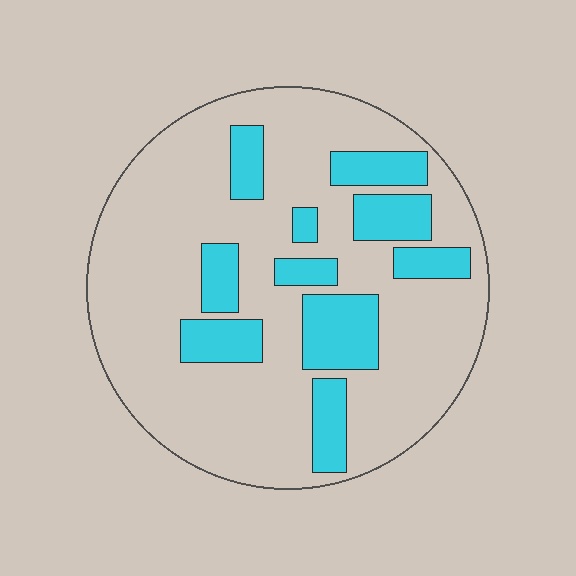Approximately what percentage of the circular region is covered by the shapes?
Approximately 25%.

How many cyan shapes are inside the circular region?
10.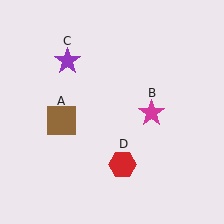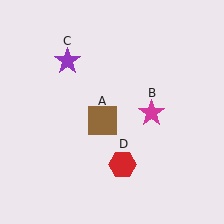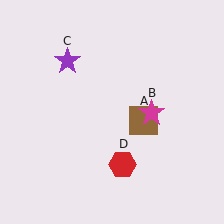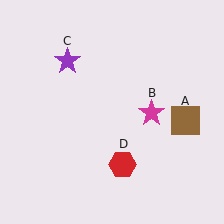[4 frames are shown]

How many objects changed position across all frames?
1 object changed position: brown square (object A).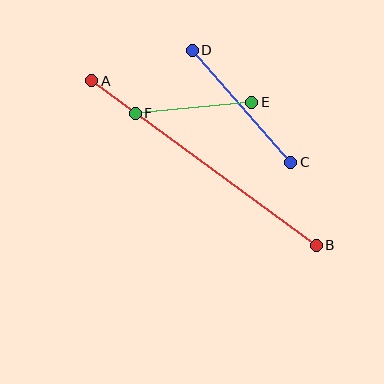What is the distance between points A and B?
The distance is approximately 278 pixels.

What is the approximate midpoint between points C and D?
The midpoint is at approximately (241, 106) pixels.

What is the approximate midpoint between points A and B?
The midpoint is at approximately (204, 163) pixels.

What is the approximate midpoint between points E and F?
The midpoint is at approximately (193, 108) pixels.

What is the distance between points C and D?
The distance is approximately 149 pixels.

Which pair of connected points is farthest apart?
Points A and B are farthest apart.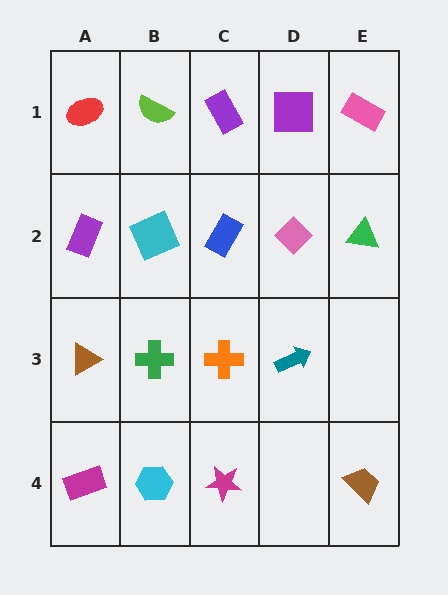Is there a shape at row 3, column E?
No, that cell is empty.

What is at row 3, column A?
A brown triangle.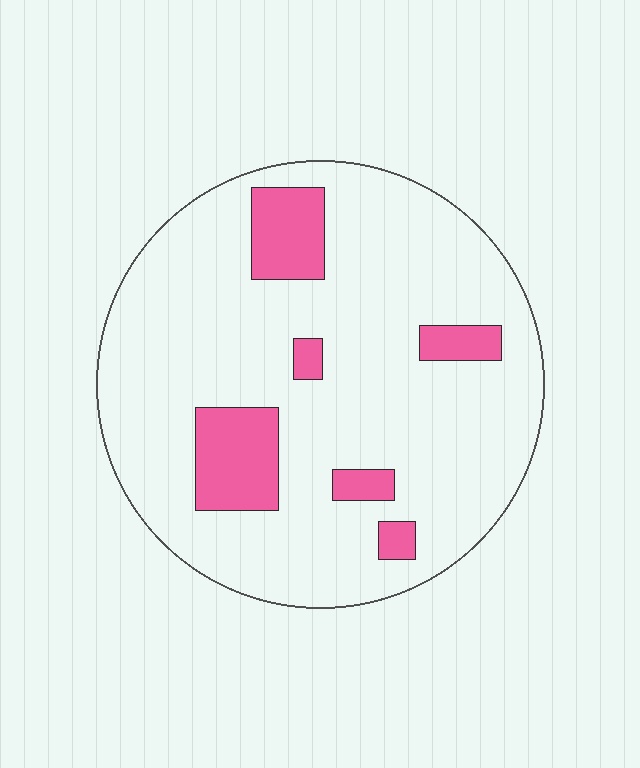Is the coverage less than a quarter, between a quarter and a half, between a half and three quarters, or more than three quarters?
Less than a quarter.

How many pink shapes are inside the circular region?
6.